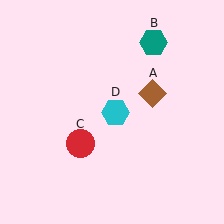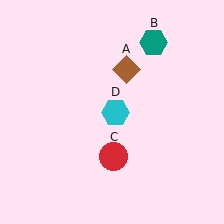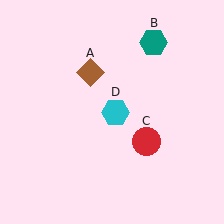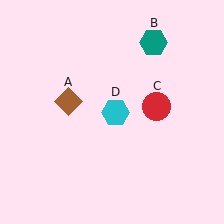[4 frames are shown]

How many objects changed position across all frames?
2 objects changed position: brown diamond (object A), red circle (object C).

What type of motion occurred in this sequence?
The brown diamond (object A), red circle (object C) rotated counterclockwise around the center of the scene.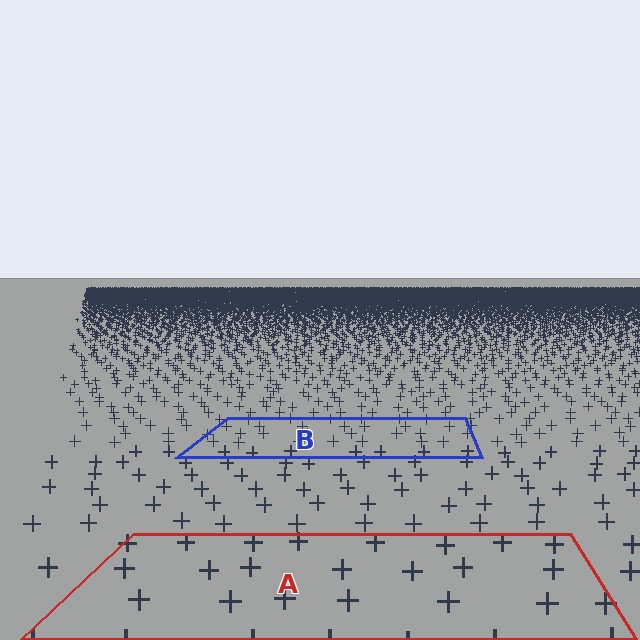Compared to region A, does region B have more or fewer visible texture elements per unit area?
Region B has more texture elements per unit area — they are packed more densely because it is farther away.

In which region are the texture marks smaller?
The texture marks are smaller in region B, because it is farther away.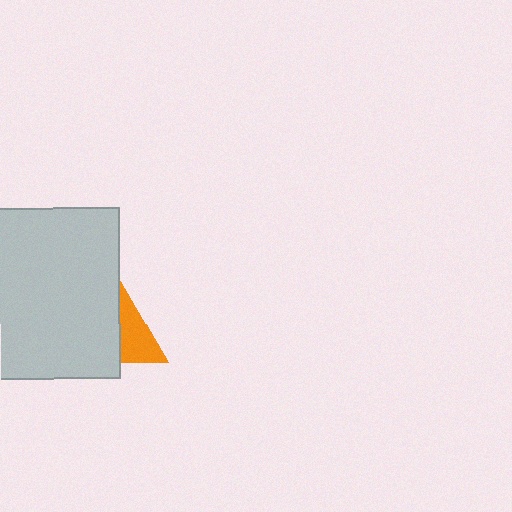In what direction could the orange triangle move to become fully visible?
The orange triangle could move right. That would shift it out from behind the light gray square entirely.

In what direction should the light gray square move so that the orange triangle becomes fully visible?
The light gray square should move left. That is the shortest direction to clear the overlap and leave the orange triangle fully visible.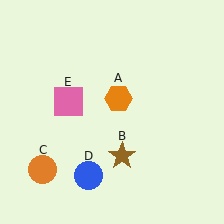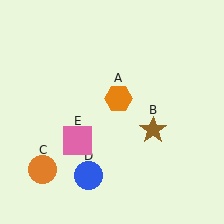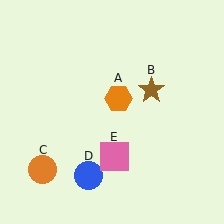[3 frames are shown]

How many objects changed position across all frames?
2 objects changed position: brown star (object B), pink square (object E).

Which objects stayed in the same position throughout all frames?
Orange hexagon (object A) and orange circle (object C) and blue circle (object D) remained stationary.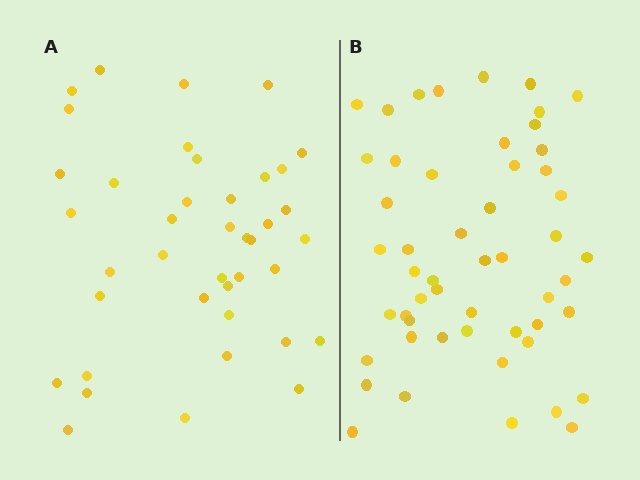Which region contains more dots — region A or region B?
Region B (the right region) has more dots.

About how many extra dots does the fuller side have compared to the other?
Region B has roughly 12 or so more dots than region A.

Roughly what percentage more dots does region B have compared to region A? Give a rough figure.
About 30% more.